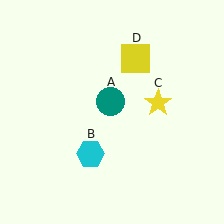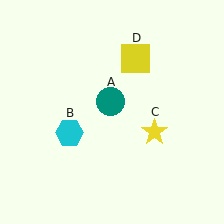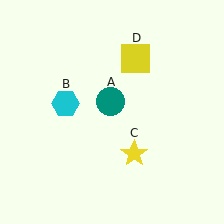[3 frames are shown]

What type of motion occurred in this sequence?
The cyan hexagon (object B), yellow star (object C) rotated clockwise around the center of the scene.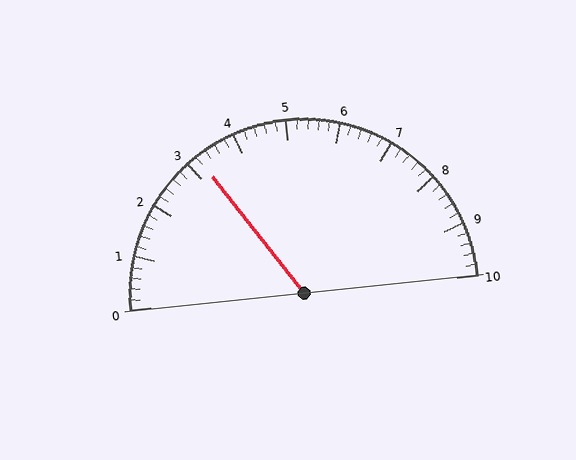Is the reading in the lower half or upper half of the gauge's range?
The reading is in the lower half of the range (0 to 10).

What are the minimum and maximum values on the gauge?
The gauge ranges from 0 to 10.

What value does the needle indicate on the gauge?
The needle indicates approximately 3.2.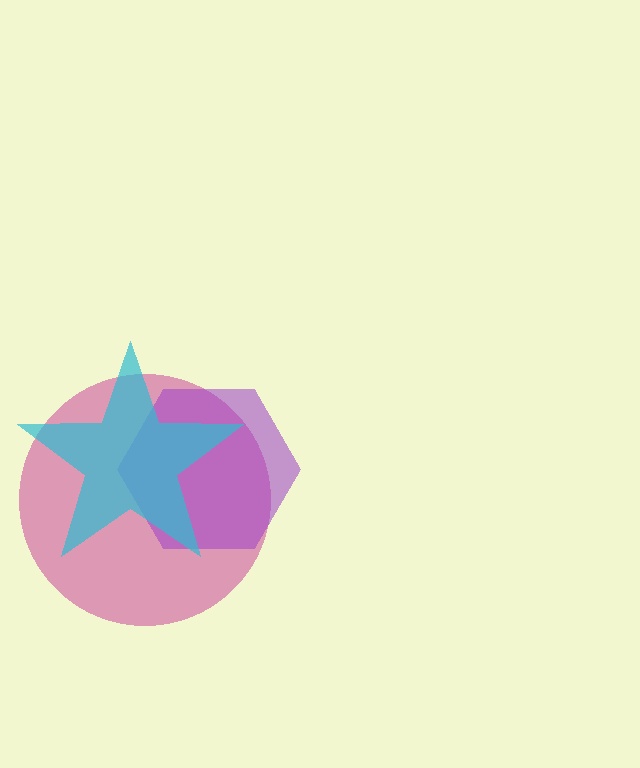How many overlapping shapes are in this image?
There are 3 overlapping shapes in the image.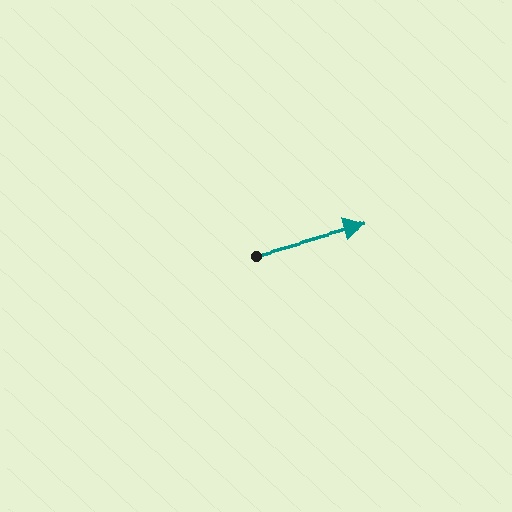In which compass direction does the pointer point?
East.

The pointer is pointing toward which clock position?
Roughly 2 o'clock.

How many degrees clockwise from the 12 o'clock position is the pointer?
Approximately 75 degrees.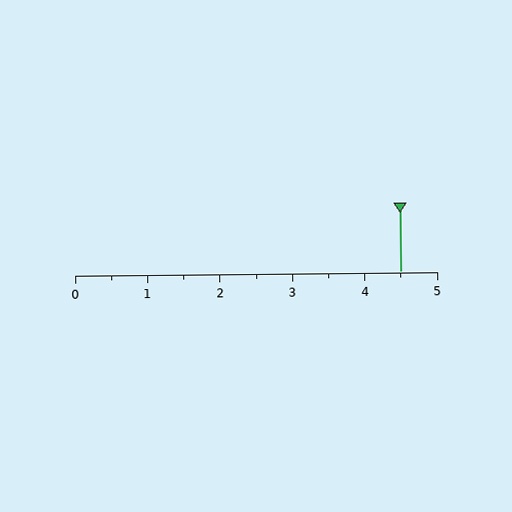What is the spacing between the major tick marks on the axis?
The major ticks are spaced 1 apart.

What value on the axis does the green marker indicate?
The marker indicates approximately 4.5.